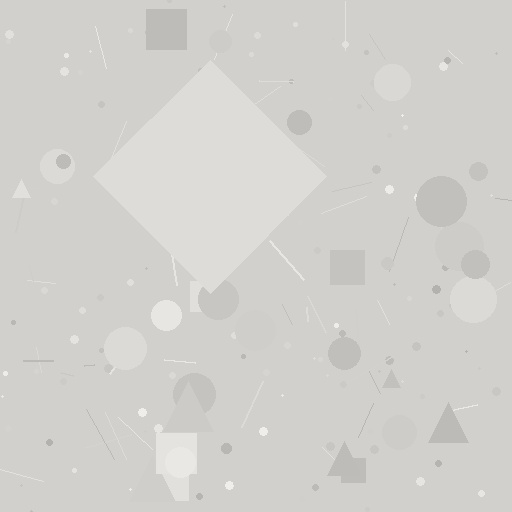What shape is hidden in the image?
A diamond is hidden in the image.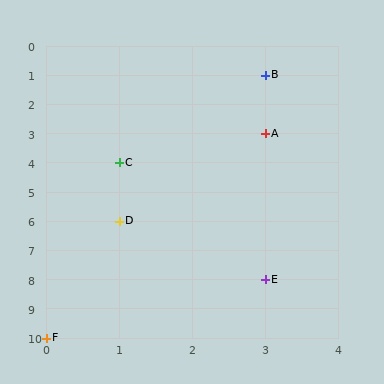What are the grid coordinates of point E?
Point E is at grid coordinates (3, 8).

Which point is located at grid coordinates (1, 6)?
Point D is at (1, 6).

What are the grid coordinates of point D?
Point D is at grid coordinates (1, 6).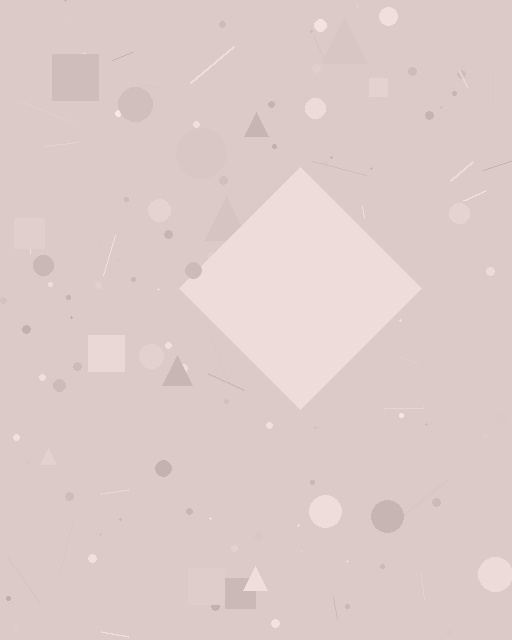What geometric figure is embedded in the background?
A diamond is embedded in the background.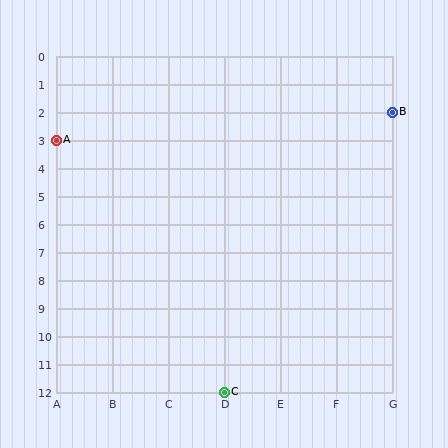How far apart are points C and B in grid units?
Points C and B are 3 columns and 10 rows apart (about 10.4 grid units diagonally).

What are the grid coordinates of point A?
Point A is at grid coordinates (A, 3).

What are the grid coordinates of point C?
Point C is at grid coordinates (D, 12).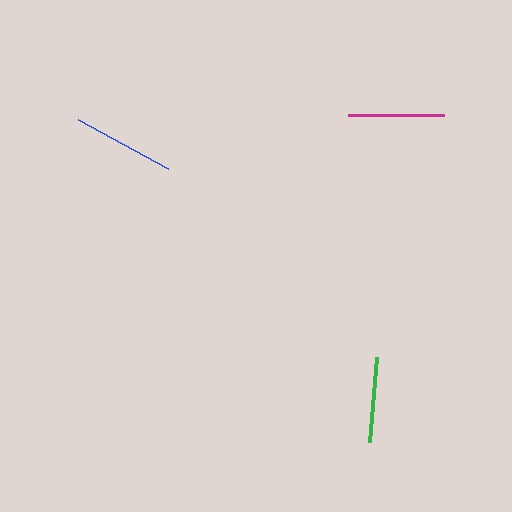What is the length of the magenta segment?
The magenta segment is approximately 95 pixels long.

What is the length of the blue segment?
The blue segment is approximately 102 pixels long.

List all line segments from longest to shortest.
From longest to shortest: blue, magenta, green.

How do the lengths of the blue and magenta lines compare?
The blue and magenta lines are approximately the same length.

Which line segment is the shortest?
The green line is the shortest at approximately 85 pixels.